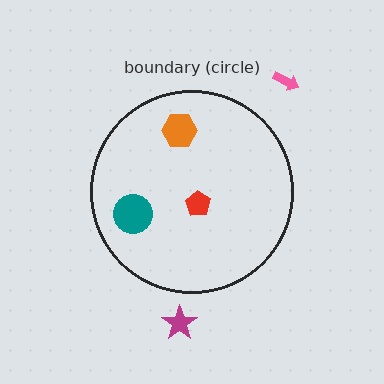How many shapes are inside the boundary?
3 inside, 2 outside.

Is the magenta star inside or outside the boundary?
Outside.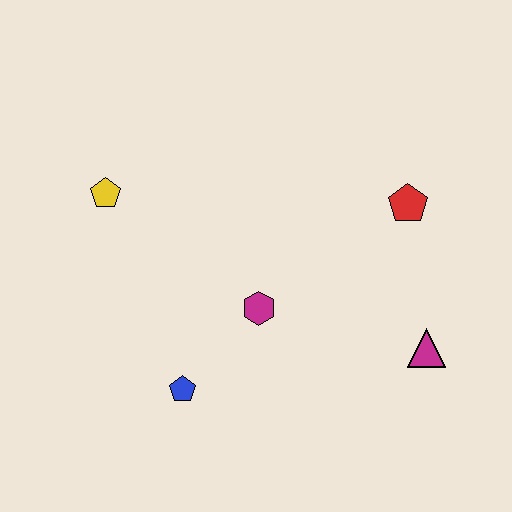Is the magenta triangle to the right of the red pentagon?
Yes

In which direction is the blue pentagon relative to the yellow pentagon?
The blue pentagon is below the yellow pentagon.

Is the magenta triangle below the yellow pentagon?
Yes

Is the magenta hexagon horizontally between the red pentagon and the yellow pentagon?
Yes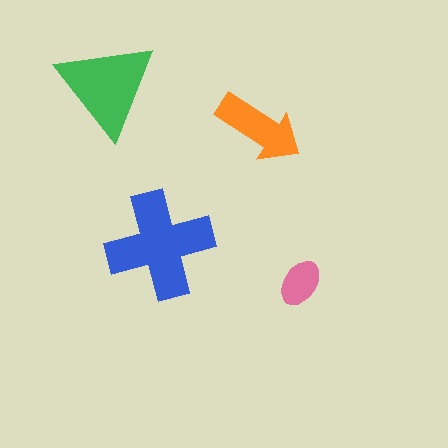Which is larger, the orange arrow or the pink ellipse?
The orange arrow.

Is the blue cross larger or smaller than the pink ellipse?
Larger.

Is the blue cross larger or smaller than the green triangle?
Larger.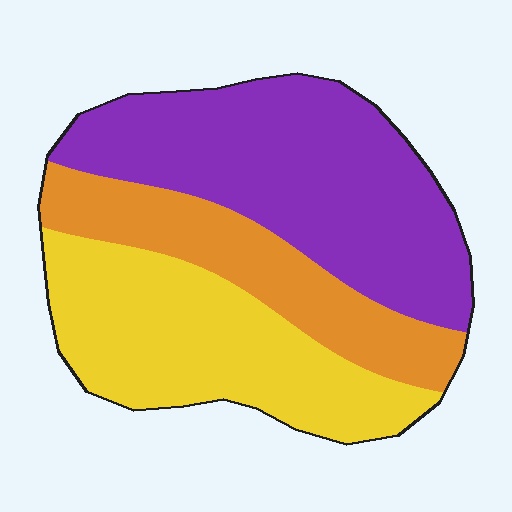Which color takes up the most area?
Purple, at roughly 45%.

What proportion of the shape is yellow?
Yellow covers around 35% of the shape.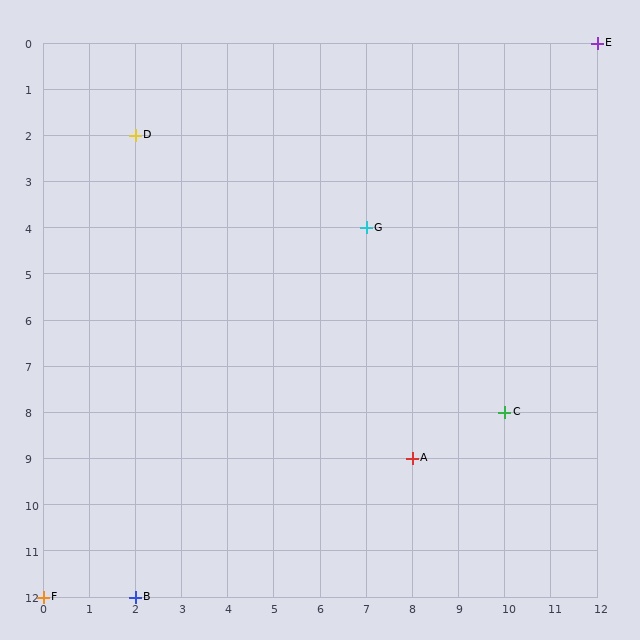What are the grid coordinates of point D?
Point D is at grid coordinates (2, 2).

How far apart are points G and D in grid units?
Points G and D are 5 columns and 2 rows apart (about 5.4 grid units diagonally).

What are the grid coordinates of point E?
Point E is at grid coordinates (12, 0).